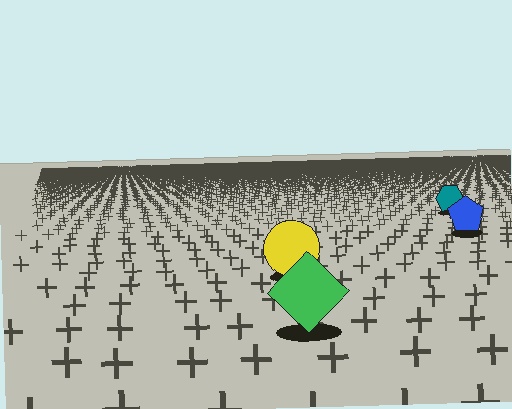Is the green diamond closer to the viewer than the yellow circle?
Yes. The green diamond is closer — you can tell from the texture gradient: the ground texture is coarser near it.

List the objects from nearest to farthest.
From nearest to farthest: the green diamond, the yellow circle, the blue pentagon, the teal hexagon.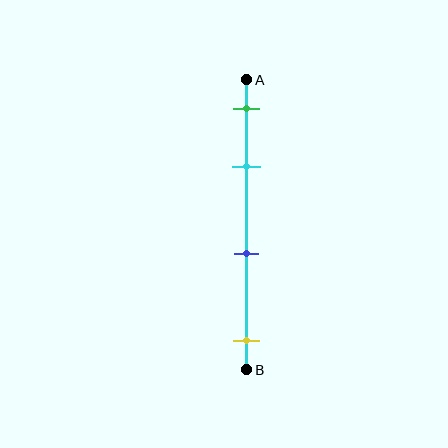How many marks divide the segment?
There are 4 marks dividing the segment.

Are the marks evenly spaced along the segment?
No, the marks are not evenly spaced.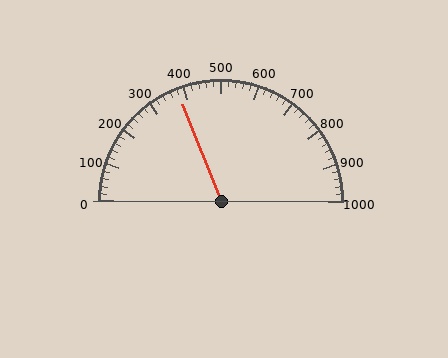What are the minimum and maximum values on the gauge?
The gauge ranges from 0 to 1000.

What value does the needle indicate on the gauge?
The needle indicates approximately 380.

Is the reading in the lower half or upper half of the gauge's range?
The reading is in the lower half of the range (0 to 1000).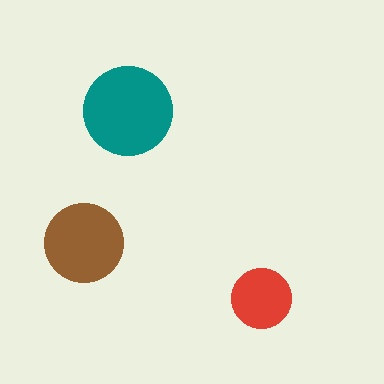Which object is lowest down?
The red circle is bottommost.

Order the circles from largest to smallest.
the teal one, the brown one, the red one.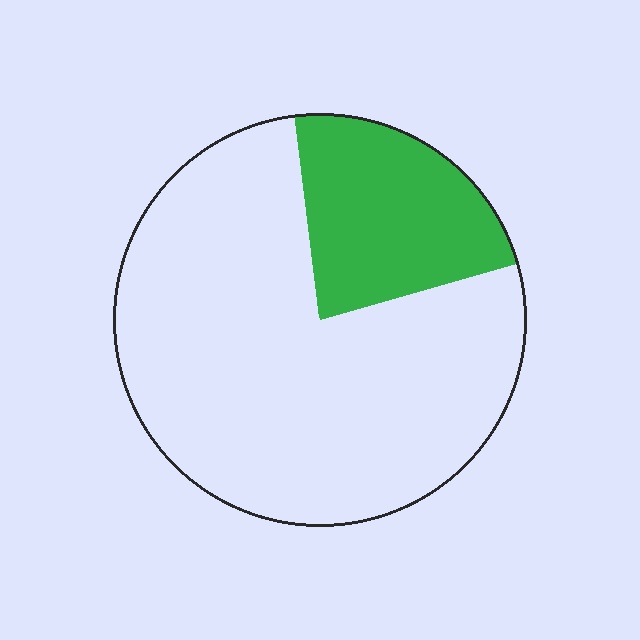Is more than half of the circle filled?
No.